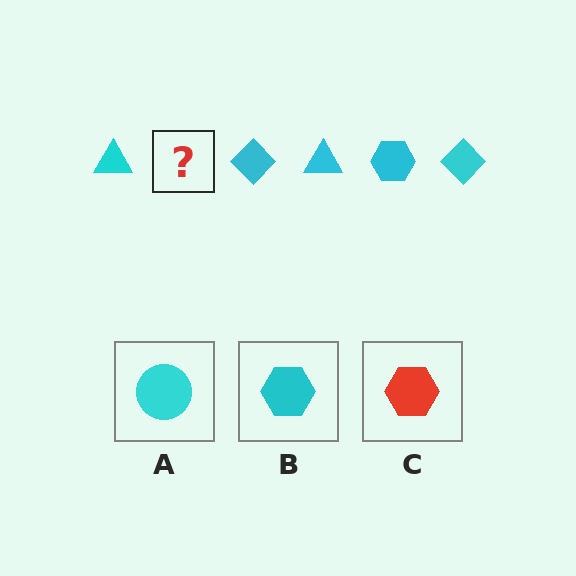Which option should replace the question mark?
Option B.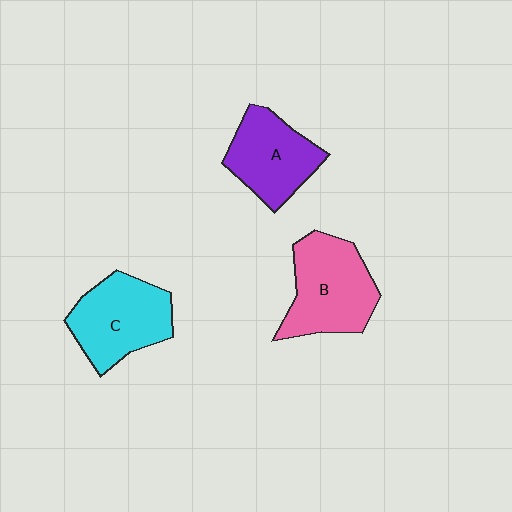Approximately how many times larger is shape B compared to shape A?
Approximately 1.2 times.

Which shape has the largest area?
Shape B (pink).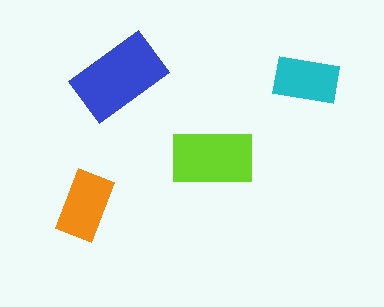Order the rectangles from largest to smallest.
the blue one, the lime one, the orange one, the cyan one.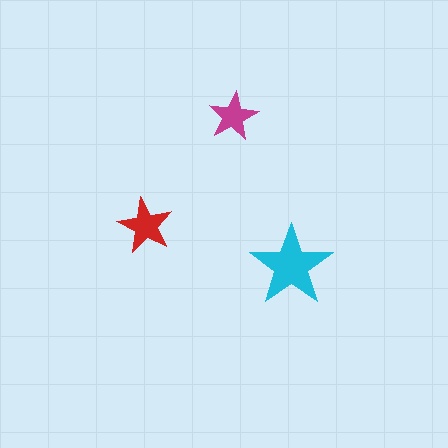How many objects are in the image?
There are 3 objects in the image.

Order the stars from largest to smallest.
the cyan one, the red one, the magenta one.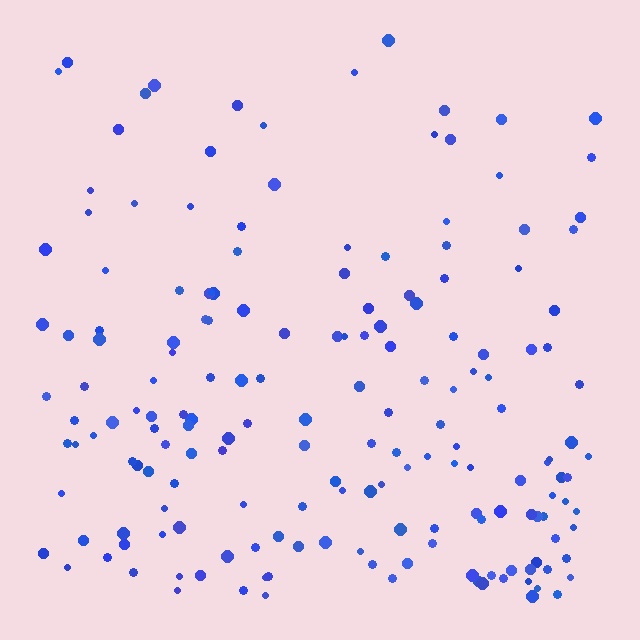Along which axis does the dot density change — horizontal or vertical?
Vertical.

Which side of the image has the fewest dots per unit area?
The top.